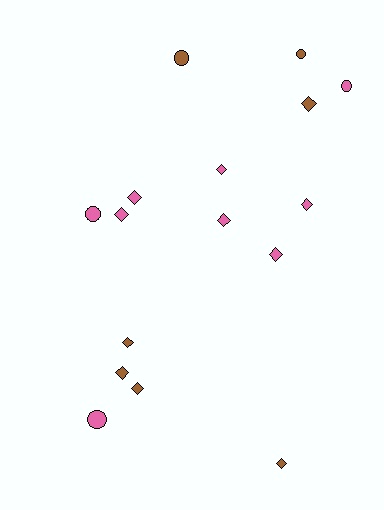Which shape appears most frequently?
Diamond, with 11 objects.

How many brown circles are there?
There are 2 brown circles.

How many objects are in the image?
There are 16 objects.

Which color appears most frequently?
Pink, with 9 objects.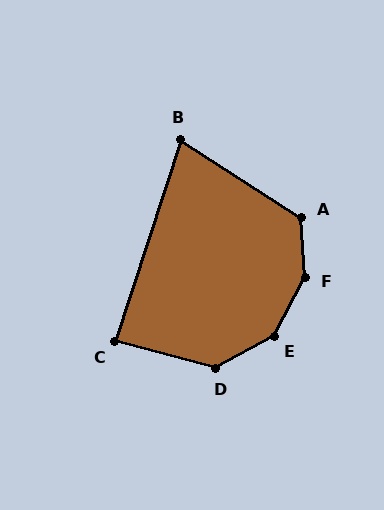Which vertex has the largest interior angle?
F, at approximately 148 degrees.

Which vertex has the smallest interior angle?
B, at approximately 75 degrees.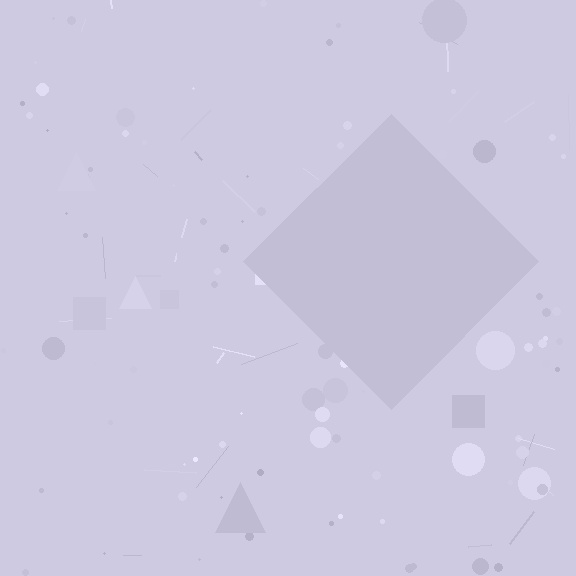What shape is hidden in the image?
A diamond is hidden in the image.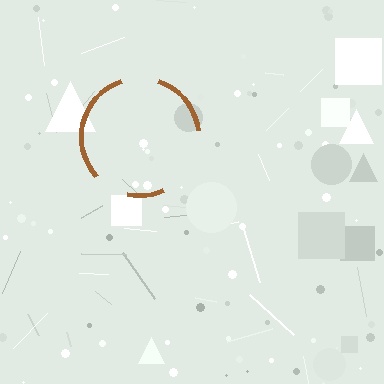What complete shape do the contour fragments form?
The contour fragments form a circle.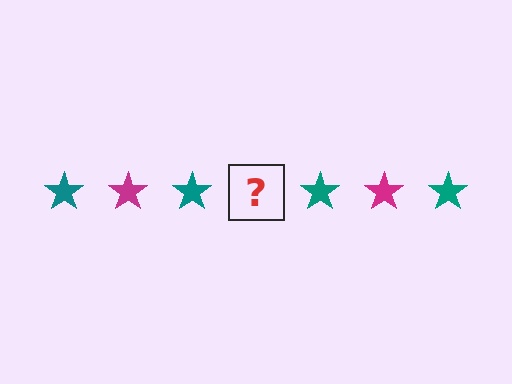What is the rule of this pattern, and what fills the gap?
The rule is that the pattern cycles through teal, magenta stars. The gap should be filled with a magenta star.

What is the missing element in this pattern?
The missing element is a magenta star.